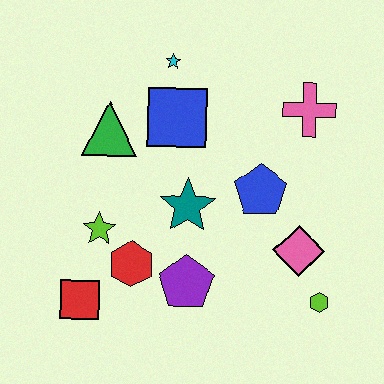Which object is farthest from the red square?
The pink cross is farthest from the red square.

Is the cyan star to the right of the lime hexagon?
No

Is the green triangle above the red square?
Yes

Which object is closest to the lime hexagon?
The pink diamond is closest to the lime hexagon.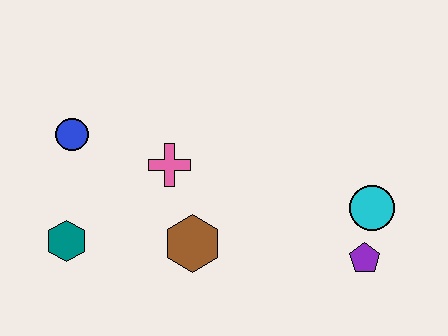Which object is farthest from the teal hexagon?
The cyan circle is farthest from the teal hexagon.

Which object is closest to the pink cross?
The brown hexagon is closest to the pink cross.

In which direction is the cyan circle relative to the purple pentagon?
The cyan circle is above the purple pentagon.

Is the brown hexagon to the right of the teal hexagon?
Yes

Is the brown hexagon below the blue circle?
Yes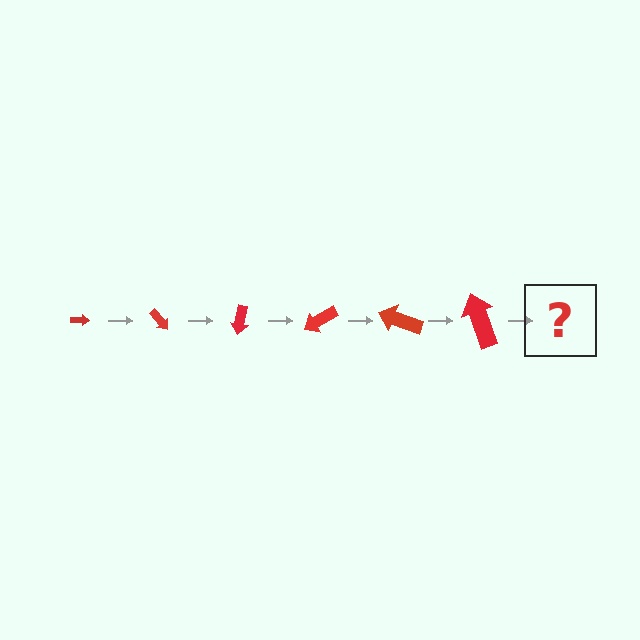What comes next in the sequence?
The next element should be an arrow, larger than the previous one and rotated 300 degrees from the start.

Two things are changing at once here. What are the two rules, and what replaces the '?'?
The two rules are that the arrow grows larger each step and it rotates 50 degrees each step. The '?' should be an arrow, larger than the previous one and rotated 300 degrees from the start.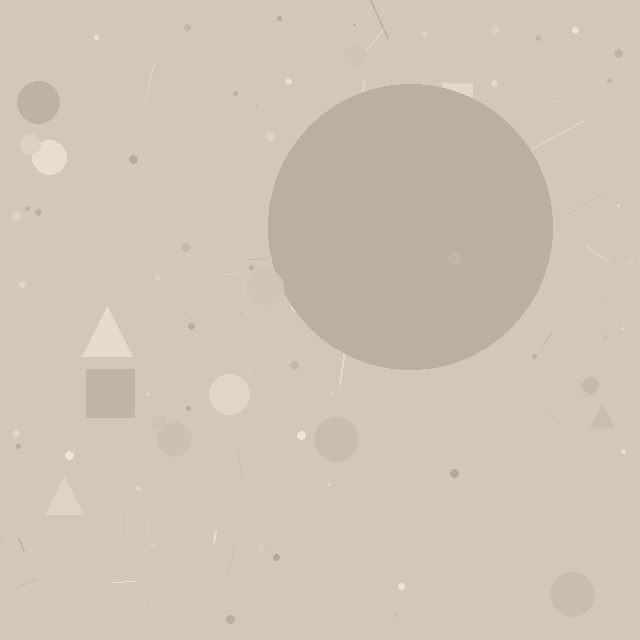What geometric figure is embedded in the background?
A circle is embedded in the background.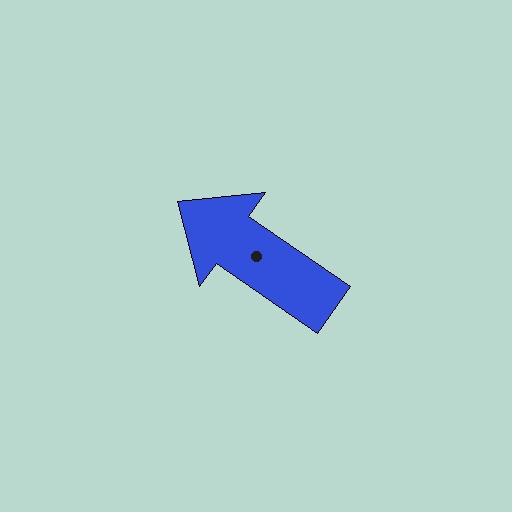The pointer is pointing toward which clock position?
Roughly 10 o'clock.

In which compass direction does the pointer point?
Northwest.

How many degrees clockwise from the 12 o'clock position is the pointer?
Approximately 305 degrees.